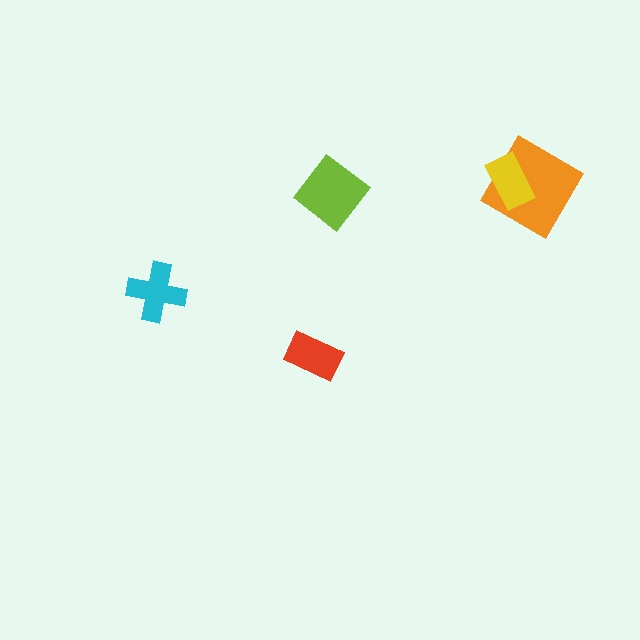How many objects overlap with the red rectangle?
0 objects overlap with the red rectangle.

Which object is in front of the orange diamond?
The yellow rectangle is in front of the orange diamond.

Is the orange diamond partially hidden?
Yes, it is partially covered by another shape.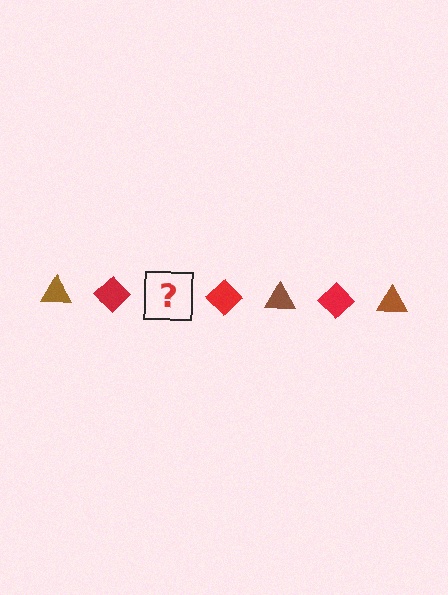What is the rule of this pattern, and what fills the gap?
The rule is that the pattern alternates between brown triangle and red diamond. The gap should be filled with a brown triangle.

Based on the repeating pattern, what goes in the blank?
The blank should be a brown triangle.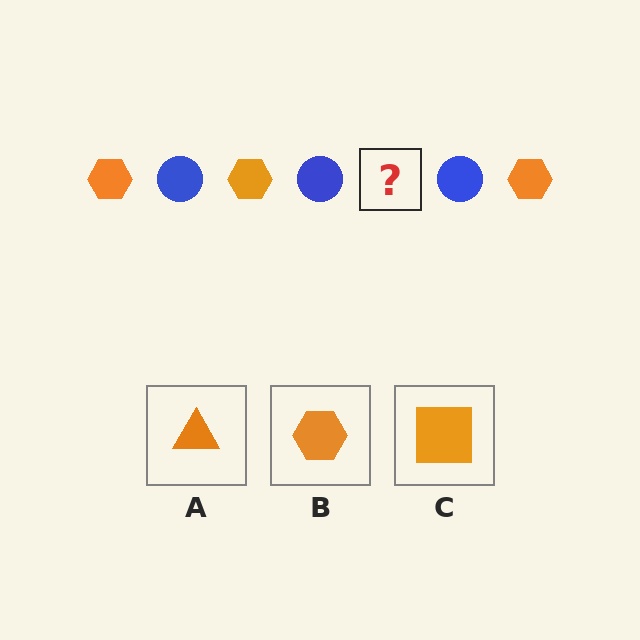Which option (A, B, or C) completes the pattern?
B.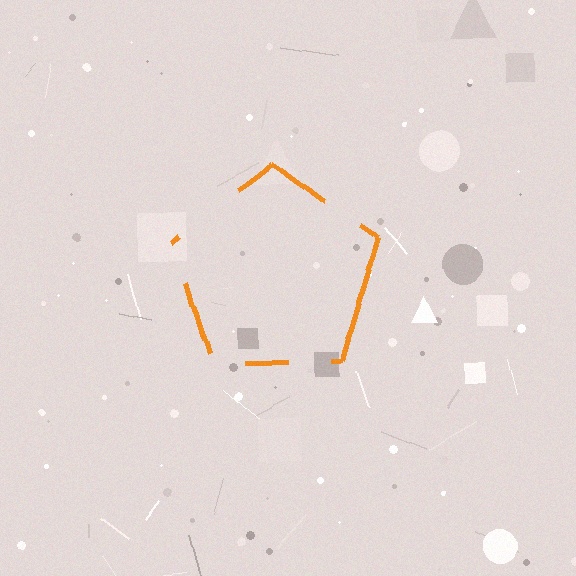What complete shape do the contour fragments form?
The contour fragments form a pentagon.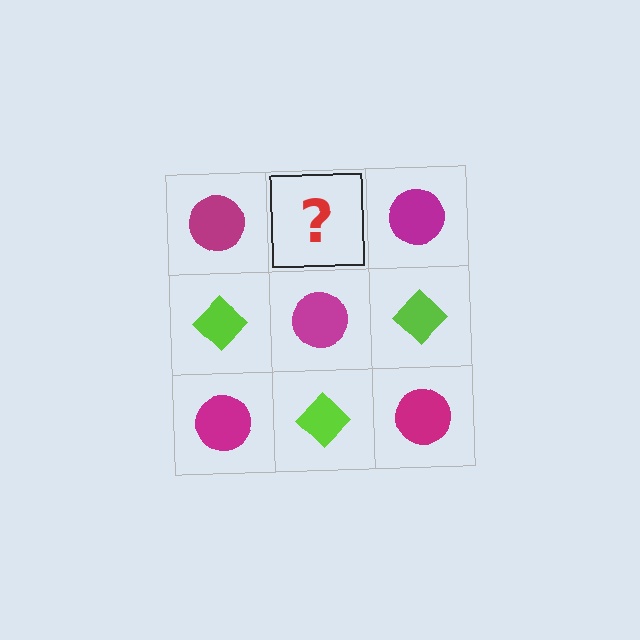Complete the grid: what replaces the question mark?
The question mark should be replaced with a lime diamond.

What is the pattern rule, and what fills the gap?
The rule is that it alternates magenta circle and lime diamond in a checkerboard pattern. The gap should be filled with a lime diamond.